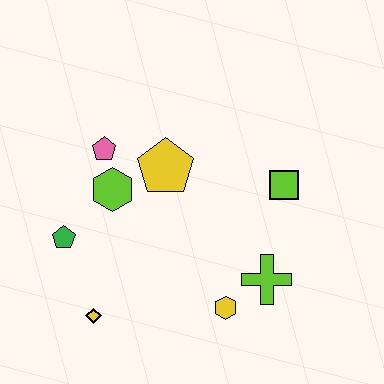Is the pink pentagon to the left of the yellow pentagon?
Yes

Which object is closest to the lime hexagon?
The pink pentagon is closest to the lime hexagon.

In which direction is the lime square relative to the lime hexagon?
The lime square is to the right of the lime hexagon.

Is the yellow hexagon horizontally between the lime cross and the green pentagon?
Yes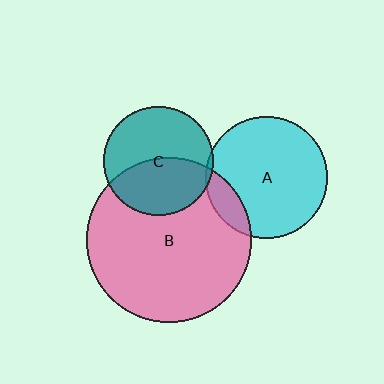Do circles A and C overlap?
Yes.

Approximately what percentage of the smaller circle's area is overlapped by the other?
Approximately 5%.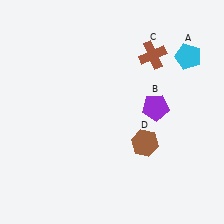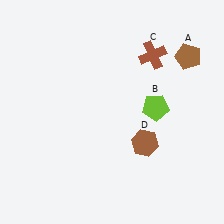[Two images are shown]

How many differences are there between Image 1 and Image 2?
There are 2 differences between the two images.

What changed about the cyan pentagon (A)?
In Image 1, A is cyan. In Image 2, it changed to brown.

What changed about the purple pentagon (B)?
In Image 1, B is purple. In Image 2, it changed to lime.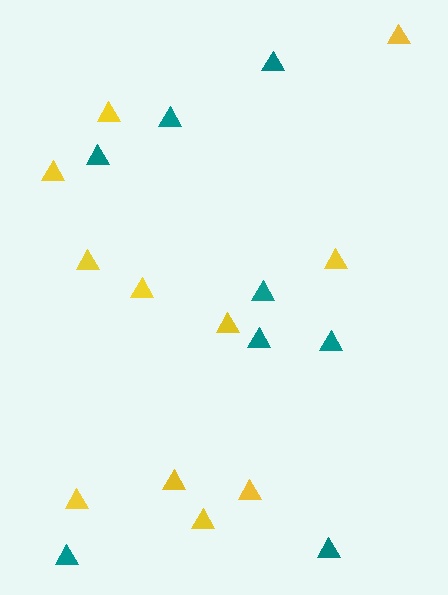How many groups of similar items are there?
There are 2 groups: one group of teal triangles (8) and one group of yellow triangles (11).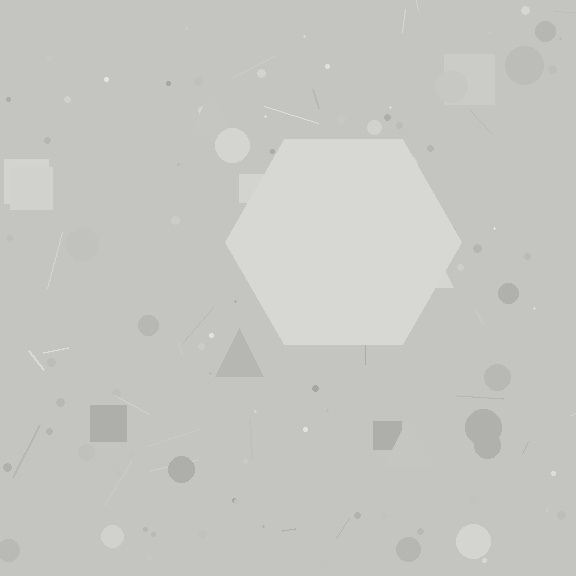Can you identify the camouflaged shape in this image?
The camouflaged shape is a hexagon.